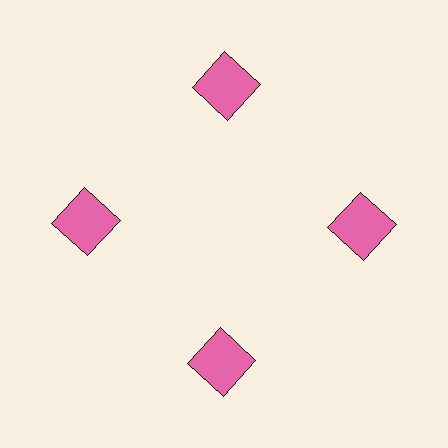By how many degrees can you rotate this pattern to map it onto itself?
The pattern maps onto itself every 90 degrees of rotation.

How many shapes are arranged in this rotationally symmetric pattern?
There are 4 shapes, arranged in 4 groups of 1.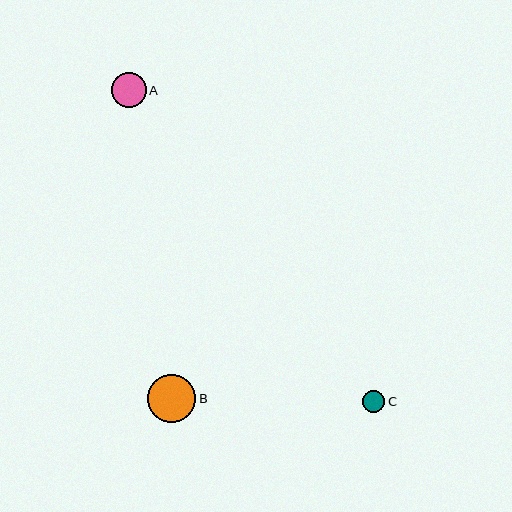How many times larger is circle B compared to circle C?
Circle B is approximately 2.2 times the size of circle C.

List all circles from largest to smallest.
From largest to smallest: B, A, C.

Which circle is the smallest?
Circle C is the smallest with a size of approximately 22 pixels.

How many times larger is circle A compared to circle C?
Circle A is approximately 1.6 times the size of circle C.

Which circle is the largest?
Circle B is the largest with a size of approximately 48 pixels.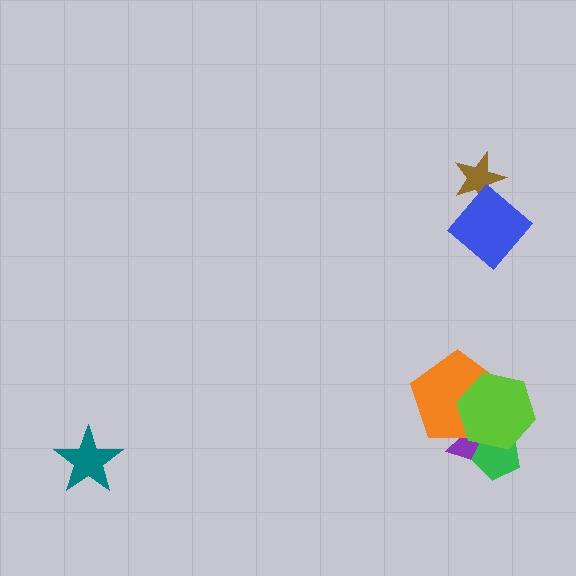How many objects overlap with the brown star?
1 object overlaps with the brown star.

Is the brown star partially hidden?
Yes, it is partially covered by another shape.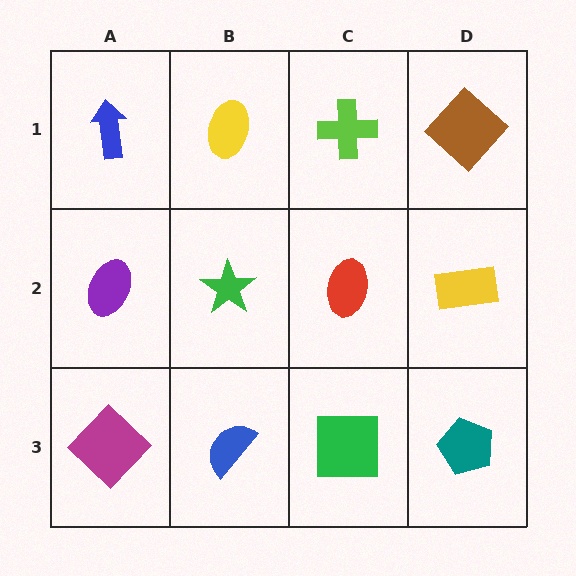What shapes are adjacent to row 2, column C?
A lime cross (row 1, column C), a green square (row 3, column C), a green star (row 2, column B), a yellow rectangle (row 2, column D).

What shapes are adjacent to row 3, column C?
A red ellipse (row 2, column C), a blue semicircle (row 3, column B), a teal pentagon (row 3, column D).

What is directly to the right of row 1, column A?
A yellow ellipse.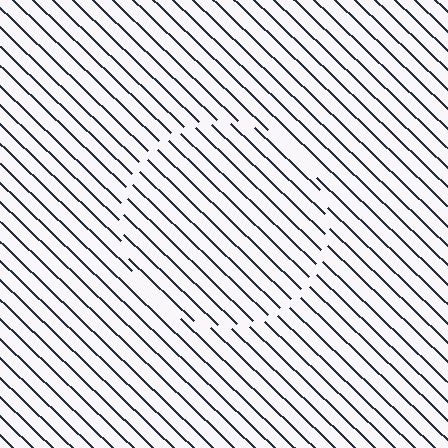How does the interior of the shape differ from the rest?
The interior of the shape contains the same grating, shifted by half a period — the contour is defined by the phase discontinuity where line-ends from the inner and outer gratings abut.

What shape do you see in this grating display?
An illusory circle. The interior of the shape contains the same grating, shifted by half a period — the contour is defined by the phase discontinuity where line-ends from the inner and outer gratings abut.